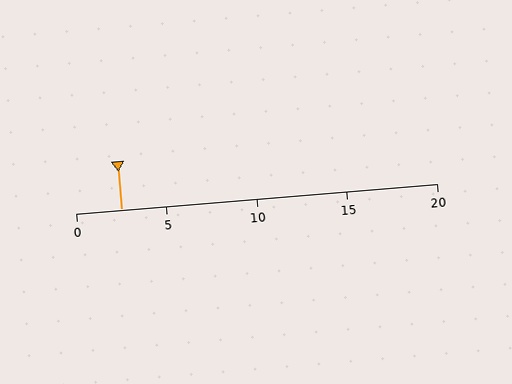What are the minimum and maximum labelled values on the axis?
The axis runs from 0 to 20.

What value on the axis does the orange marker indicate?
The marker indicates approximately 2.5.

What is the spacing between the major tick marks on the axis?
The major ticks are spaced 5 apart.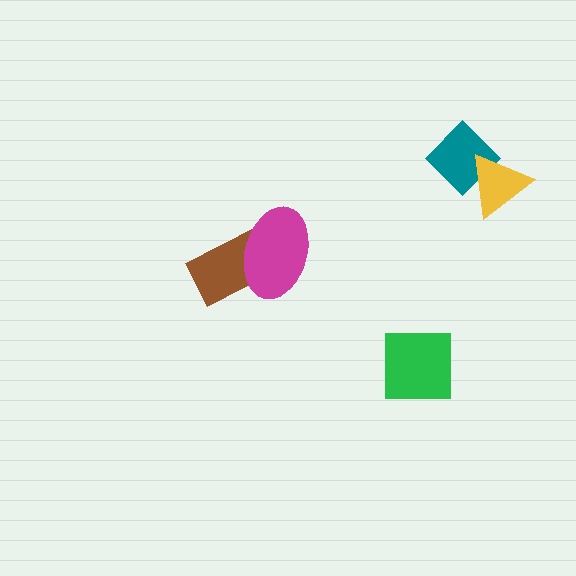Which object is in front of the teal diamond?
The yellow triangle is in front of the teal diamond.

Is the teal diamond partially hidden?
Yes, it is partially covered by another shape.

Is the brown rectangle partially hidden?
Yes, it is partially covered by another shape.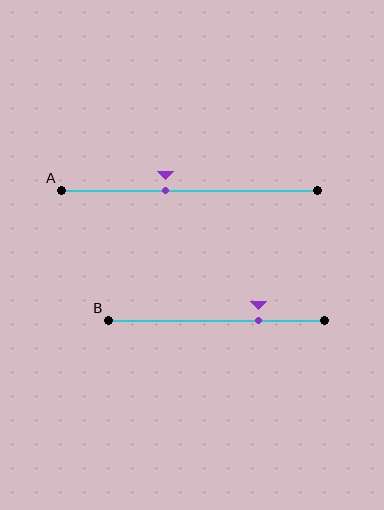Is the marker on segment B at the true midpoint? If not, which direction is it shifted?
No, the marker on segment B is shifted to the right by about 20% of the segment length.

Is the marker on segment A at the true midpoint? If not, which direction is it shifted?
No, the marker on segment A is shifted to the left by about 9% of the segment length.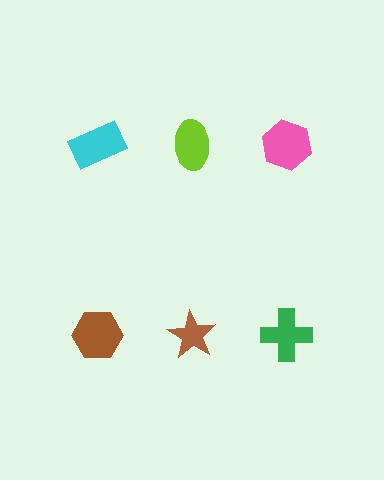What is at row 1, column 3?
A pink hexagon.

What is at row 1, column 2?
A lime ellipse.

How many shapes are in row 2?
3 shapes.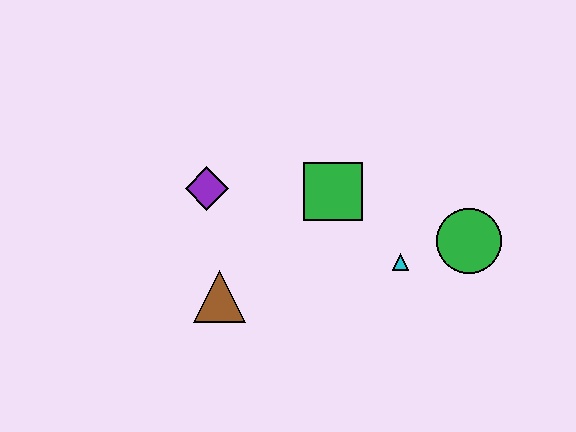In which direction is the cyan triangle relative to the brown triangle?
The cyan triangle is to the right of the brown triangle.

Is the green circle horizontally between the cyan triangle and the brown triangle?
No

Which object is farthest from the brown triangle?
The green circle is farthest from the brown triangle.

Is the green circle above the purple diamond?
No